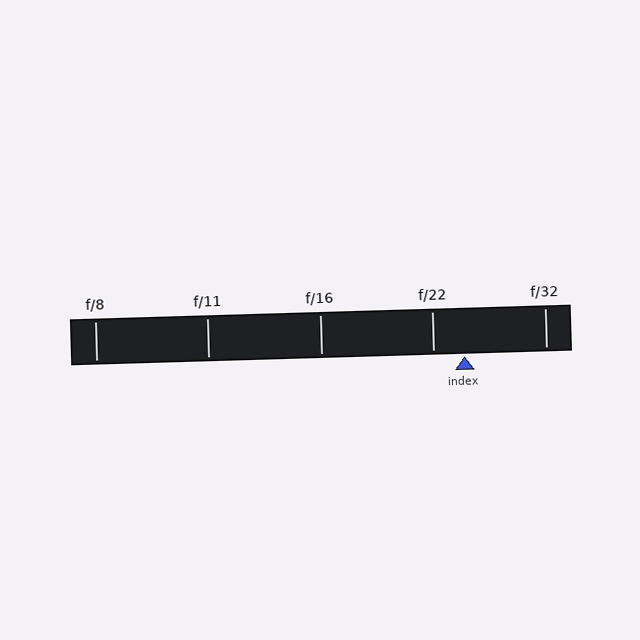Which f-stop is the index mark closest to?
The index mark is closest to f/22.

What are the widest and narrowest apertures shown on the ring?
The widest aperture shown is f/8 and the narrowest is f/32.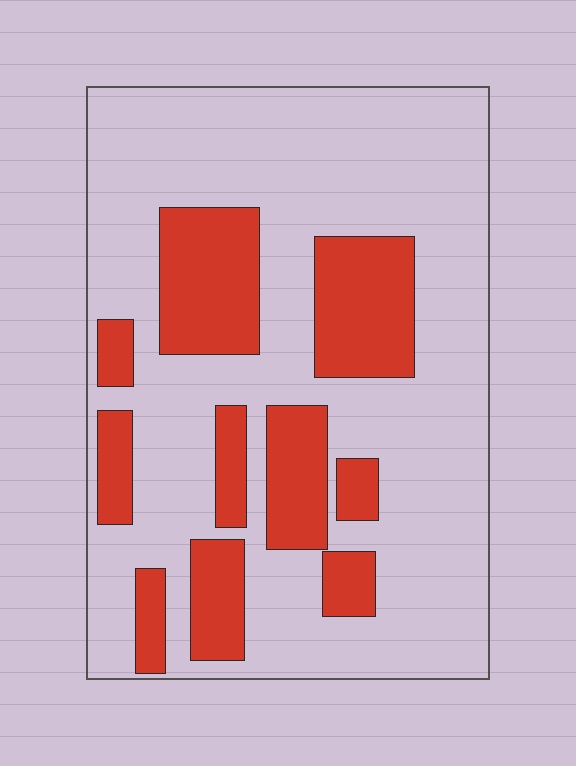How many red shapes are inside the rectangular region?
10.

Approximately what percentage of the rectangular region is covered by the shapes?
Approximately 25%.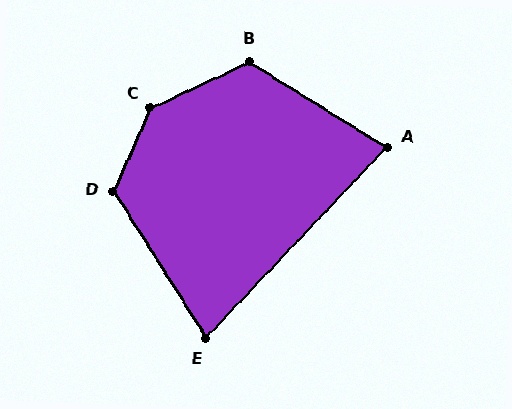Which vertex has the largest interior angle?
C, at approximately 139 degrees.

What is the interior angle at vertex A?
Approximately 78 degrees (acute).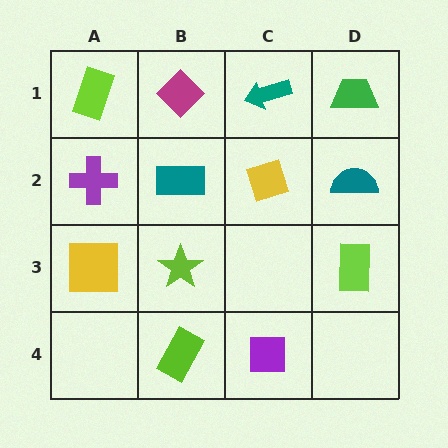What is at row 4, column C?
A purple square.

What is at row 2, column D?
A teal semicircle.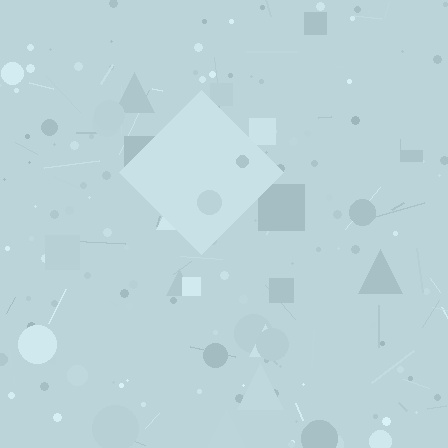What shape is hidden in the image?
A diamond is hidden in the image.